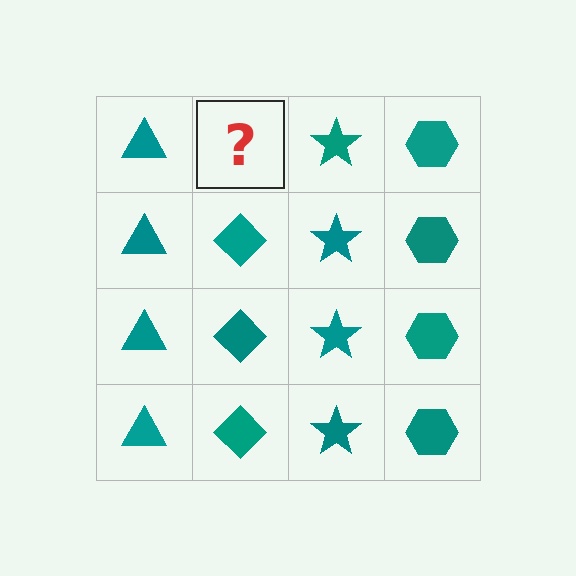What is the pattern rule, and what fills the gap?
The rule is that each column has a consistent shape. The gap should be filled with a teal diamond.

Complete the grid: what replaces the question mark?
The question mark should be replaced with a teal diamond.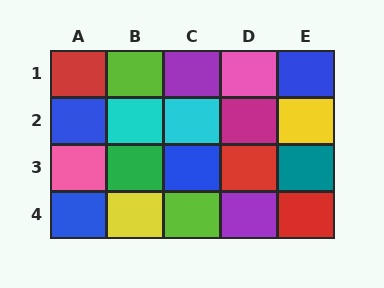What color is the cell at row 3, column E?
Teal.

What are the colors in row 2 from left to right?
Blue, cyan, cyan, magenta, yellow.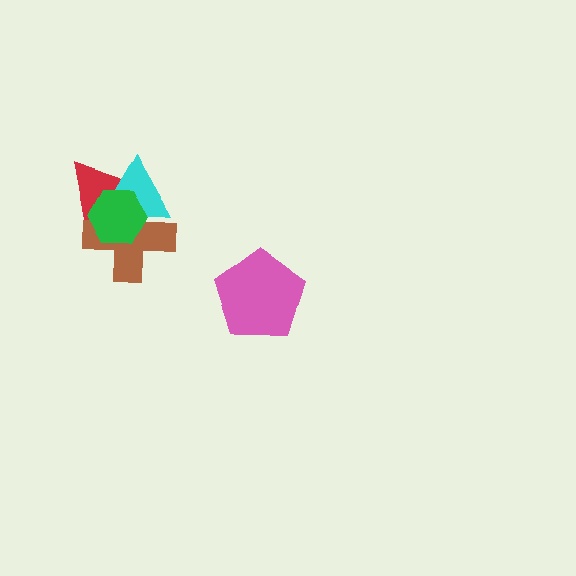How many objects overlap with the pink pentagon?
0 objects overlap with the pink pentagon.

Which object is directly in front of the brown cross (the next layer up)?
The cyan triangle is directly in front of the brown cross.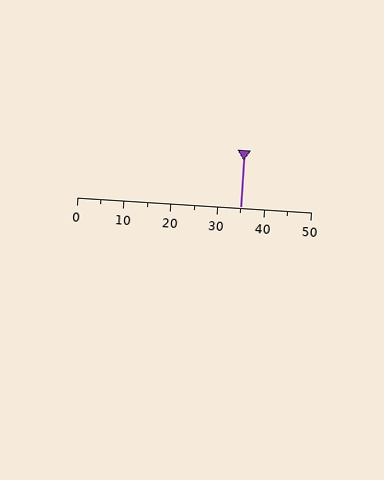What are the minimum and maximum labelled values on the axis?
The axis runs from 0 to 50.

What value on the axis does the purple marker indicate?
The marker indicates approximately 35.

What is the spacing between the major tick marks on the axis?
The major ticks are spaced 10 apart.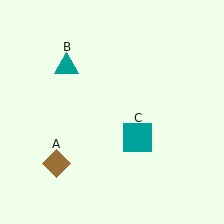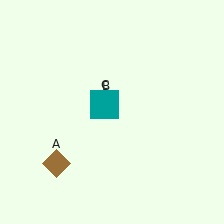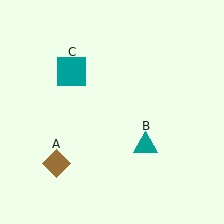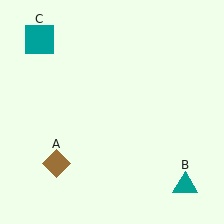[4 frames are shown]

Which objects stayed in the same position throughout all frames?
Brown diamond (object A) remained stationary.